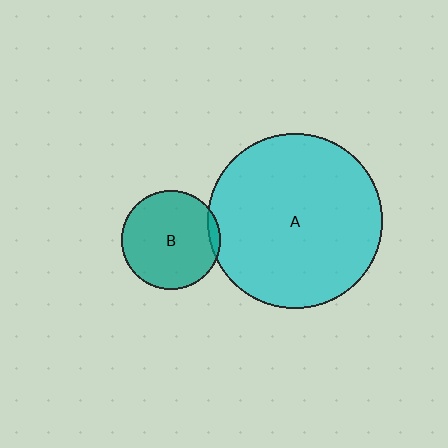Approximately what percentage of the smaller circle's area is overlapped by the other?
Approximately 5%.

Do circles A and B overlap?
Yes.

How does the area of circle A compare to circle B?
Approximately 3.1 times.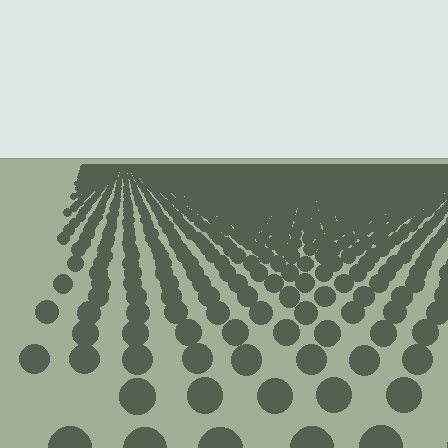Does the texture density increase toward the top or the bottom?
Density increases toward the top.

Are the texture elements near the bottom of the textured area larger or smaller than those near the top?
Larger. Near the bottom, elements are closer to the viewer and appear at a bigger on-screen size.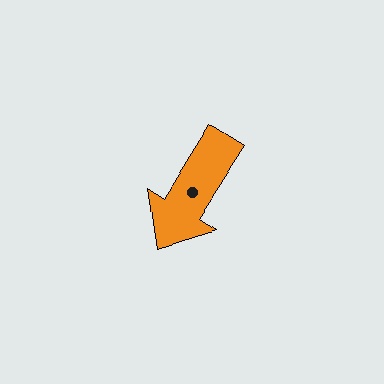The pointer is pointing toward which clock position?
Roughly 7 o'clock.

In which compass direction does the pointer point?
Southwest.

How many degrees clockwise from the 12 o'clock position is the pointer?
Approximately 212 degrees.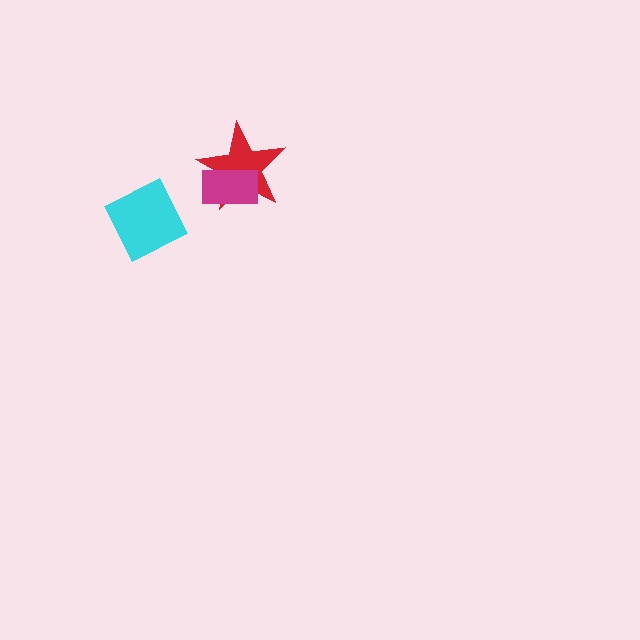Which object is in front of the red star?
The magenta rectangle is in front of the red star.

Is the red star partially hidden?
Yes, it is partially covered by another shape.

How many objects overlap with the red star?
1 object overlaps with the red star.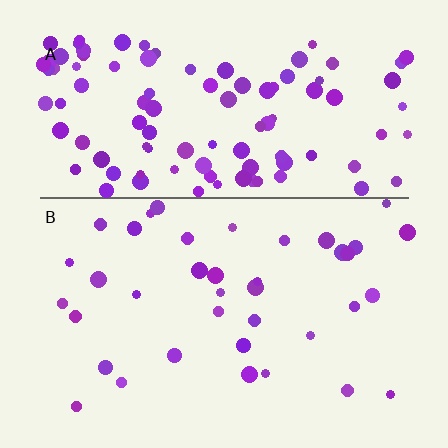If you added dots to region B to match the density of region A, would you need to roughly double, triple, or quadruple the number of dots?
Approximately triple.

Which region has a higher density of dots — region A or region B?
A (the top).